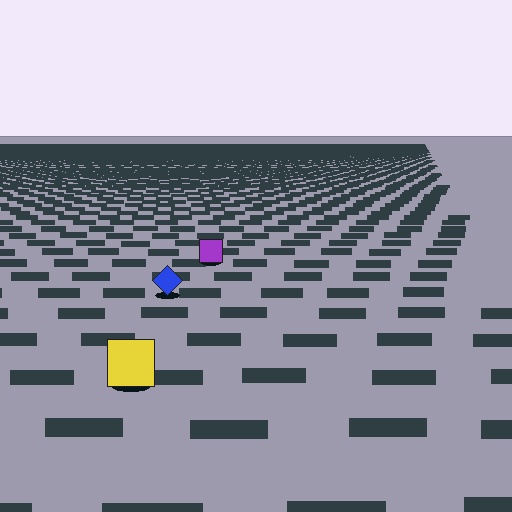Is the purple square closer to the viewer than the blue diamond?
No. The blue diamond is closer — you can tell from the texture gradient: the ground texture is coarser near it.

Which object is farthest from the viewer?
The purple square is farthest from the viewer. It appears smaller and the ground texture around it is denser.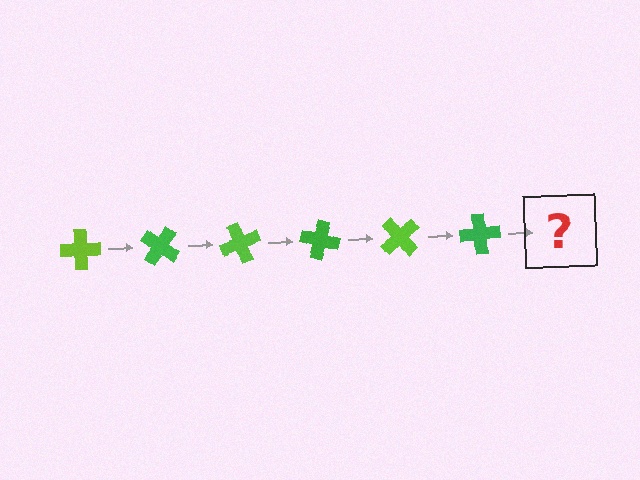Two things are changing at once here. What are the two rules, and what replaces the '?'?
The two rules are that it rotates 35 degrees each step and the color cycles through lime and green. The '?' should be a lime cross, rotated 210 degrees from the start.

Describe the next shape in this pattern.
It should be a lime cross, rotated 210 degrees from the start.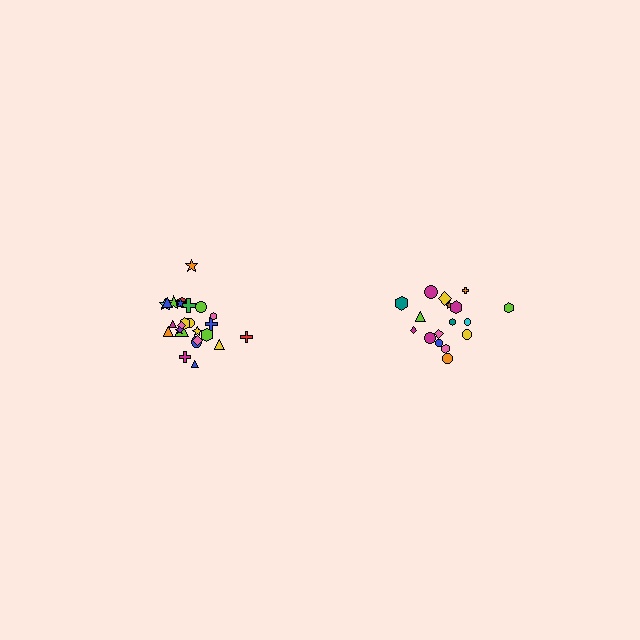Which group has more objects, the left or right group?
The left group.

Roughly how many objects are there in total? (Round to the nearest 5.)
Roughly 45 objects in total.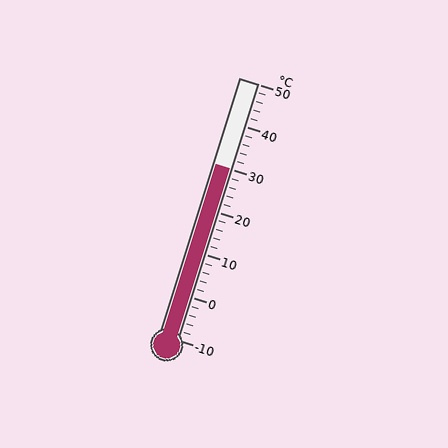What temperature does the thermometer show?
The thermometer shows approximately 30°C.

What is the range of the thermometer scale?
The thermometer scale ranges from -10°C to 50°C.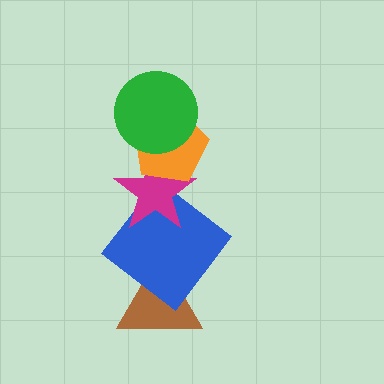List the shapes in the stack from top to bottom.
From top to bottom: the green circle, the orange pentagon, the magenta star, the blue diamond, the brown triangle.